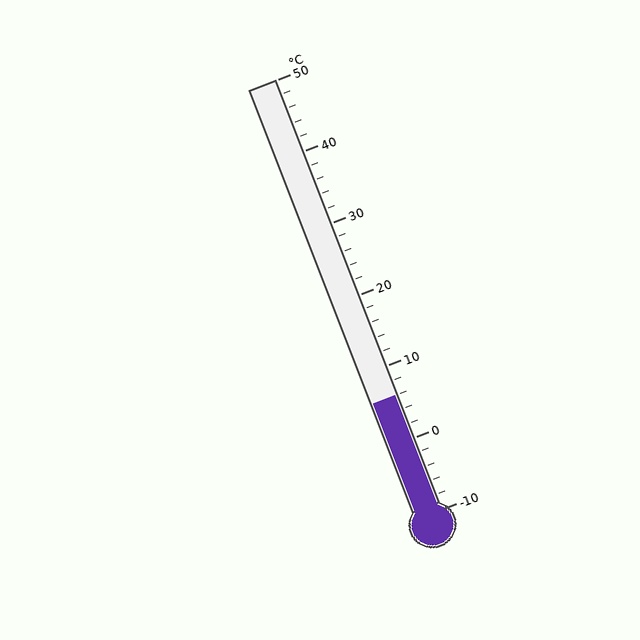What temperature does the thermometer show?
The thermometer shows approximately 6°C.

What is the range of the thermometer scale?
The thermometer scale ranges from -10°C to 50°C.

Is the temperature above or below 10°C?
The temperature is below 10°C.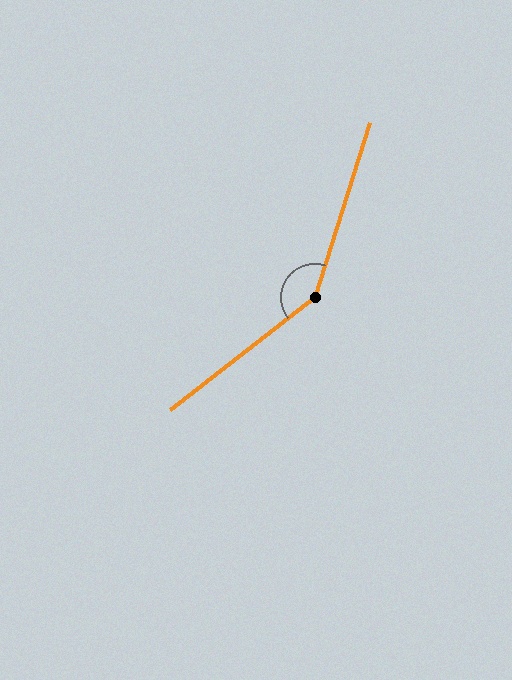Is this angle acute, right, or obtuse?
It is obtuse.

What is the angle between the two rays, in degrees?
Approximately 146 degrees.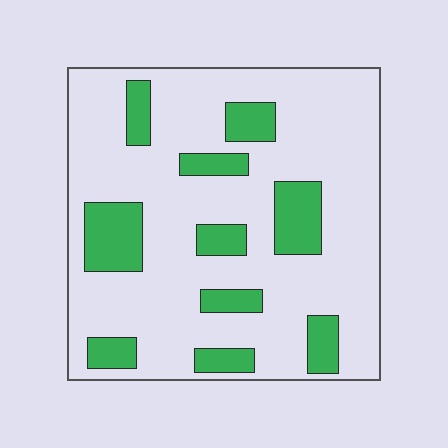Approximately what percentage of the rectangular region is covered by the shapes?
Approximately 20%.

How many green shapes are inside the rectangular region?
10.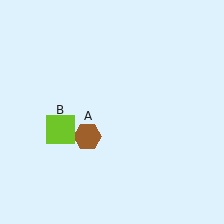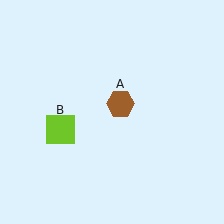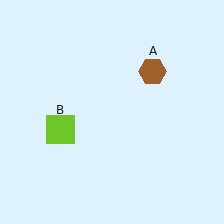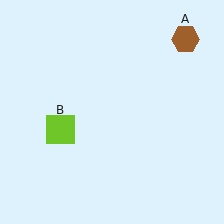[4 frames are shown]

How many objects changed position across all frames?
1 object changed position: brown hexagon (object A).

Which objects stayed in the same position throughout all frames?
Lime square (object B) remained stationary.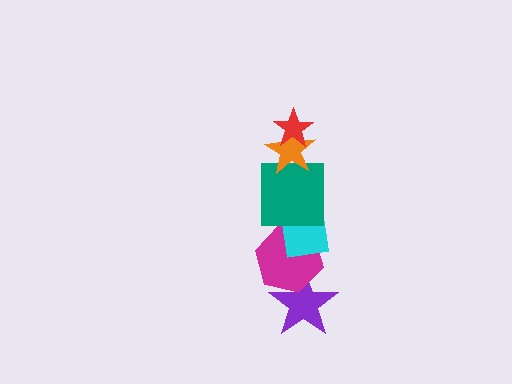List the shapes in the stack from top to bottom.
From top to bottom: the red star, the orange star, the teal square, the cyan square, the magenta hexagon, the purple star.